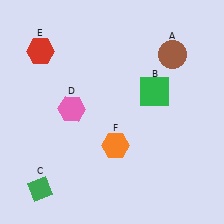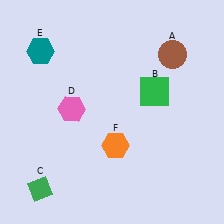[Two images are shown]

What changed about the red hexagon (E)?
In Image 1, E is red. In Image 2, it changed to teal.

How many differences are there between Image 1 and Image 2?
There is 1 difference between the two images.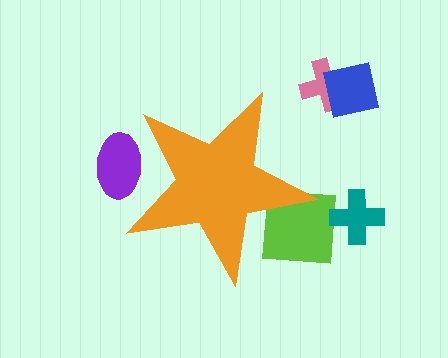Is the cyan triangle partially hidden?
Yes, the cyan triangle is partially hidden behind the orange star.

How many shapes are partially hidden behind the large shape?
3 shapes are partially hidden.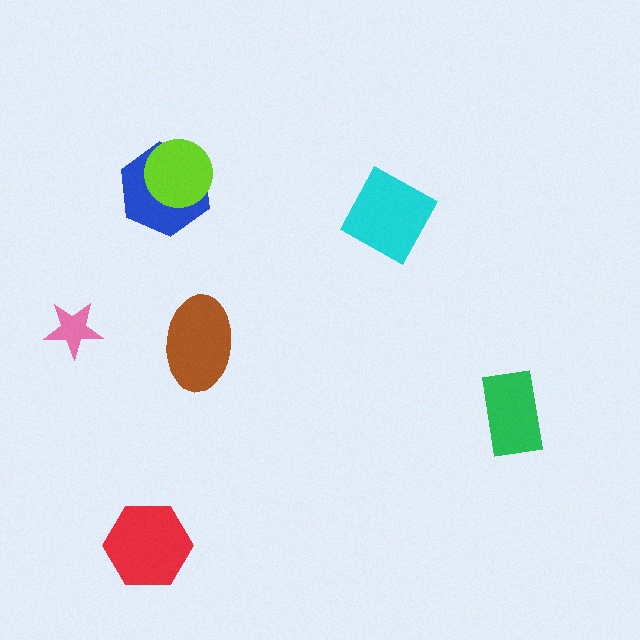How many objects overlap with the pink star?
0 objects overlap with the pink star.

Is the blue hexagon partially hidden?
Yes, it is partially covered by another shape.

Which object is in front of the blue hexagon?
The lime circle is in front of the blue hexagon.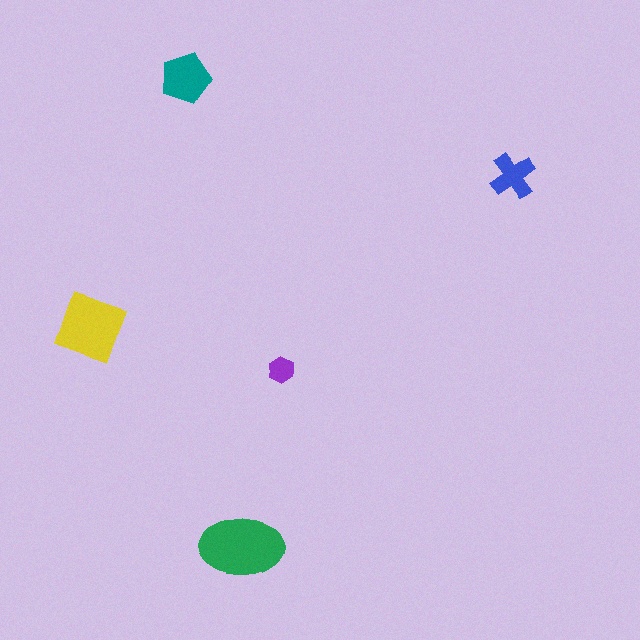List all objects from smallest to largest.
The purple hexagon, the blue cross, the teal pentagon, the yellow diamond, the green ellipse.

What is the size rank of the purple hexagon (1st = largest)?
5th.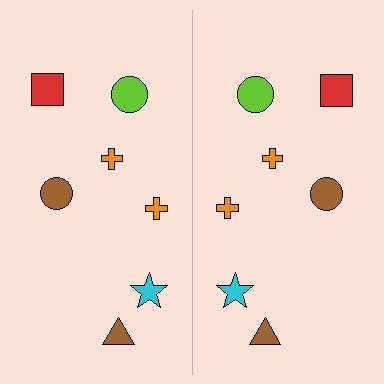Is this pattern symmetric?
Yes, this pattern has bilateral (reflection) symmetry.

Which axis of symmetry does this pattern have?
The pattern has a vertical axis of symmetry running through the center of the image.